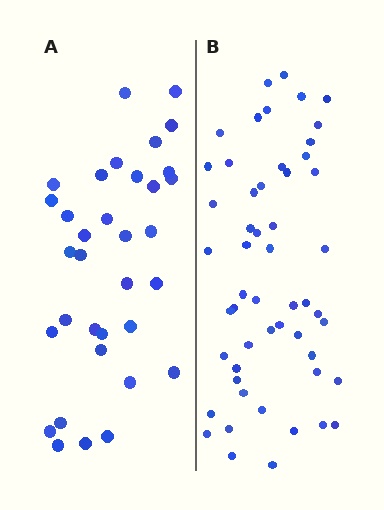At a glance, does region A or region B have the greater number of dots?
Region B (the right region) has more dots.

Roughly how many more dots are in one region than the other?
Region B has approximately 20 more dots than region A.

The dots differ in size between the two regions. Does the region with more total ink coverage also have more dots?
No. Region A has more total ink coverage because its dots are larger, but region B actually contains more individual dots. Total area can be misleading — the number of items is what matters here.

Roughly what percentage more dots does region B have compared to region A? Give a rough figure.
About 55% more.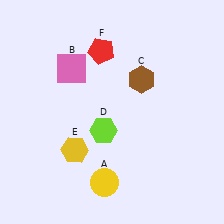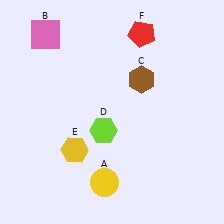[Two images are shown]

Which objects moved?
The objects that moved are: the pink square (B), the red pentagon (F).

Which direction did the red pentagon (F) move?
The red pentagon (F) moved right.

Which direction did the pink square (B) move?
The pink square (B) moved up.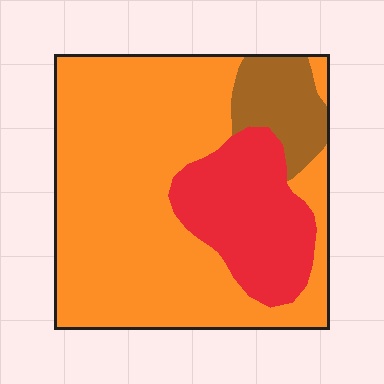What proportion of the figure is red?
Red covers around 20% of the figure.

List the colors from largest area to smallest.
From largest to smallest: orange, red, brown.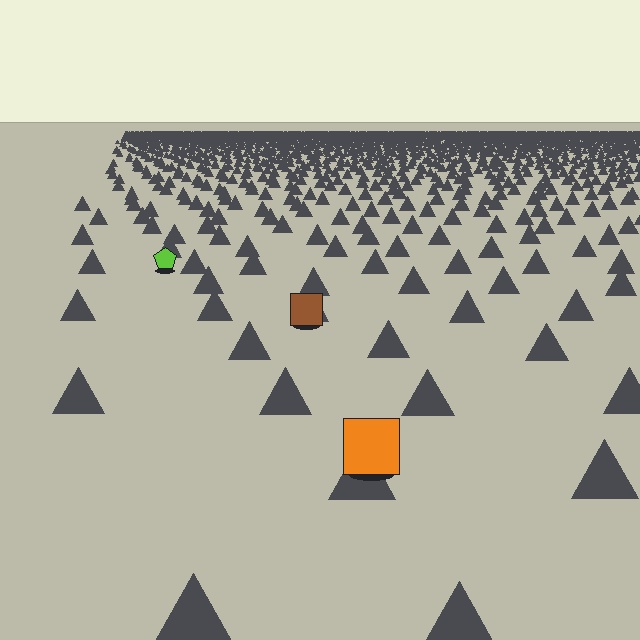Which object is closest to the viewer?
The orange square is closest. The texture marks near it are larger and more spread out.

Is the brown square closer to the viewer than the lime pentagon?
Yes. The brown square is closer — you can tell from the texture gradient: the ground texture is coarser near it.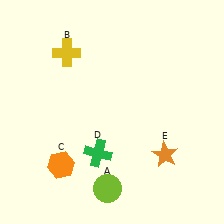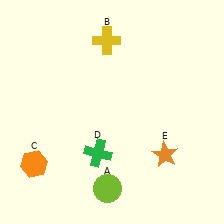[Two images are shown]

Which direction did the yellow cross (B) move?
The yellow cross (B) moved right.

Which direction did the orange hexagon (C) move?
The orange hexagon (C) moved left.